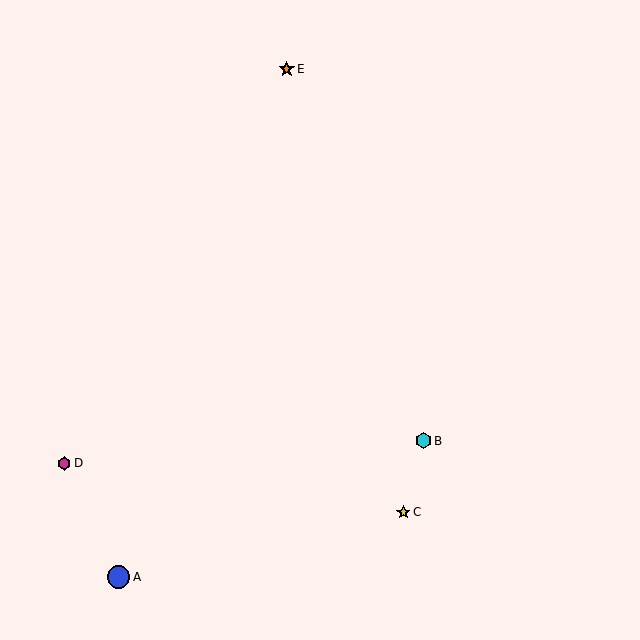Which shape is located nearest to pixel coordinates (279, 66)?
The orange star (labeled E) at (287, 69) is nearest to that location.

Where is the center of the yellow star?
The center of the yellow star is at (403, 512).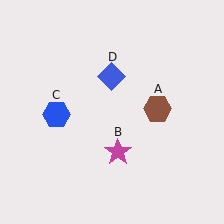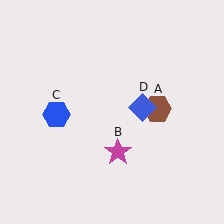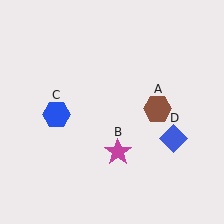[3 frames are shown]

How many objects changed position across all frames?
1 object changed position: blue diamond (object D).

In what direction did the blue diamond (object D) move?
The blue diamond (object D) moved down and to the right.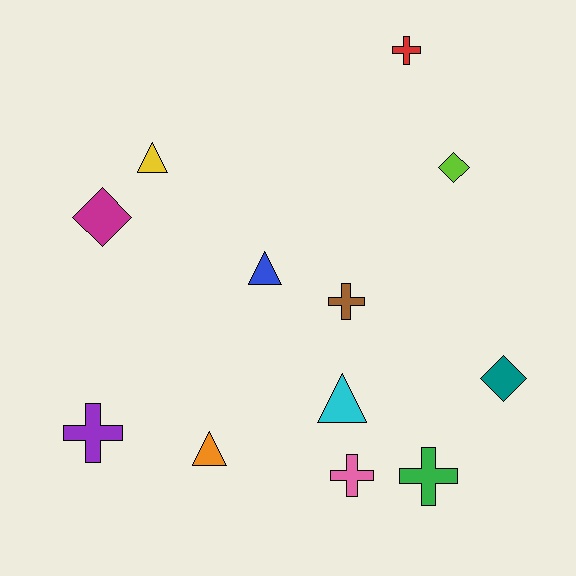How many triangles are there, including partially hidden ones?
There are 4 triangles.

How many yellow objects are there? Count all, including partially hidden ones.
There is 1 yellow object.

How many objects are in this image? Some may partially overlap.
There are 12 objects.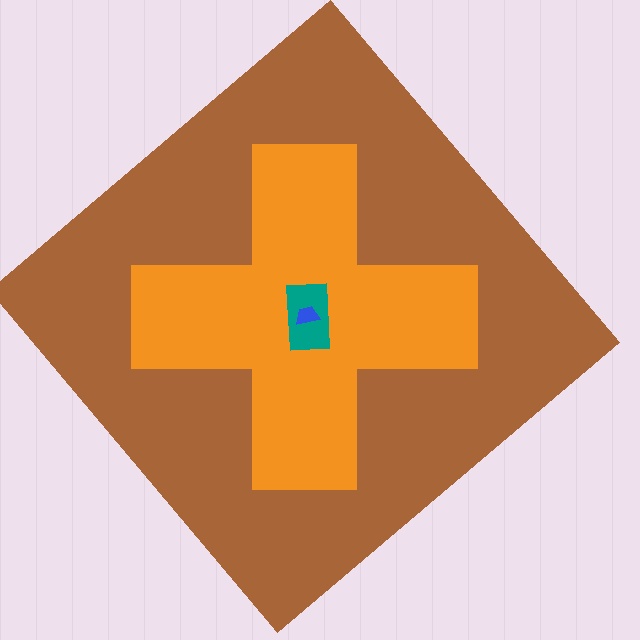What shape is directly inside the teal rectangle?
The blue trapezoid.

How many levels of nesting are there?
4.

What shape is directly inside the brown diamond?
The orange cross.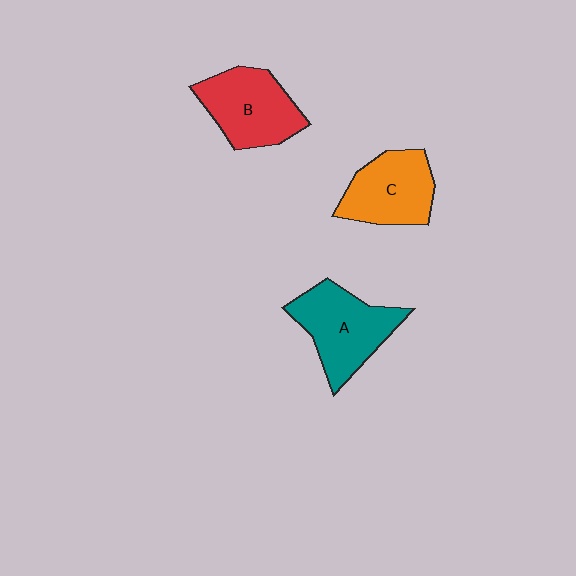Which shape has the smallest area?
Shape C (orange).